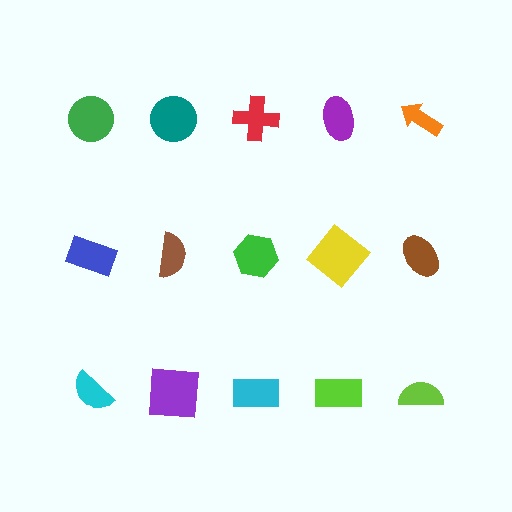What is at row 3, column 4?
A lime rectangle.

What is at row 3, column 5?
A lime semicircle.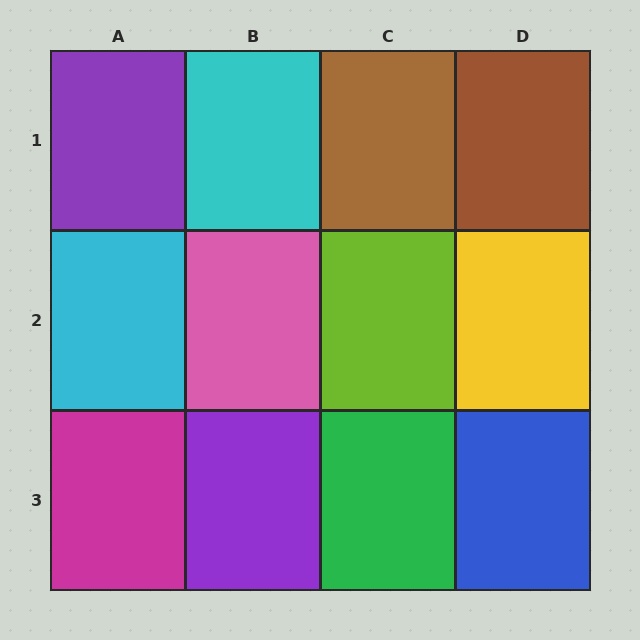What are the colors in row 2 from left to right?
Cyan, pink, lime, yellow.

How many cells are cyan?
2 cells are cyan.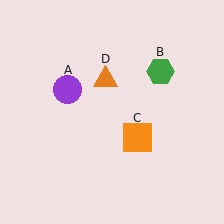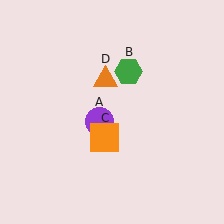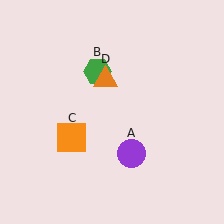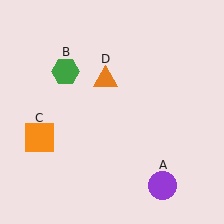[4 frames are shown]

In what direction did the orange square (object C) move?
The orange square (object C) moved left.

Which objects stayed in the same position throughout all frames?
Orange triangle (object D) remained stationary.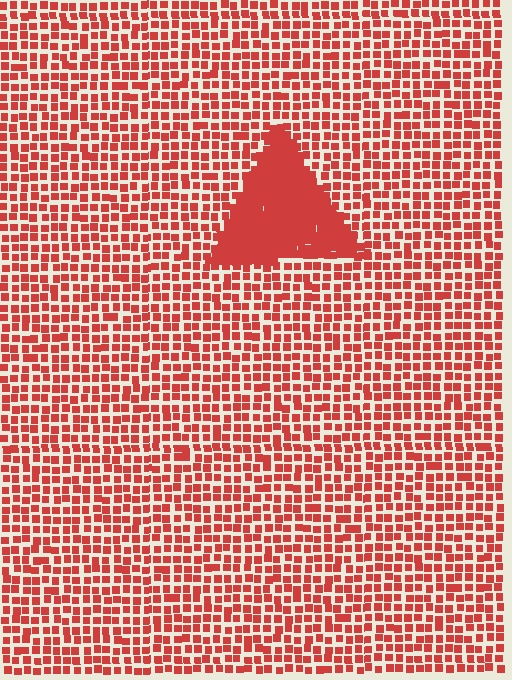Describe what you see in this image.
The image contains small red elements arranged at two different densities. A triangle-shaped region is visible where the elements are more densely packed than the surrounding area.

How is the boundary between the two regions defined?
The boundary is defined by a change in element density (approximately 2.3x ratio). All elements are the same color, size, and shape.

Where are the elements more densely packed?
The elements are more densely packed inside the triangle boundary.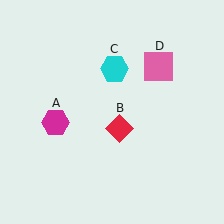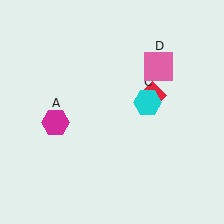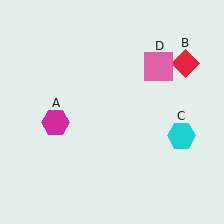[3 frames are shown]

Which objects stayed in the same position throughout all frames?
Magenta hexagon (object A) and pink square (object D) remained stationary.